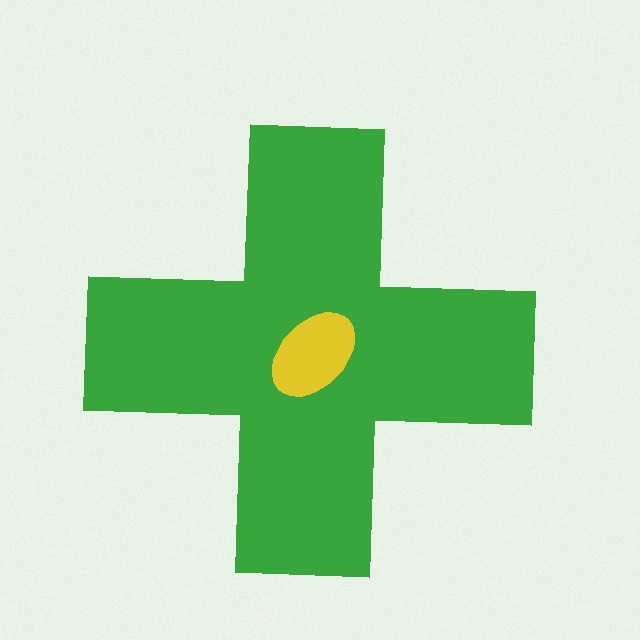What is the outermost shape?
The green cross.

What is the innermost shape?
The yellow ellipse.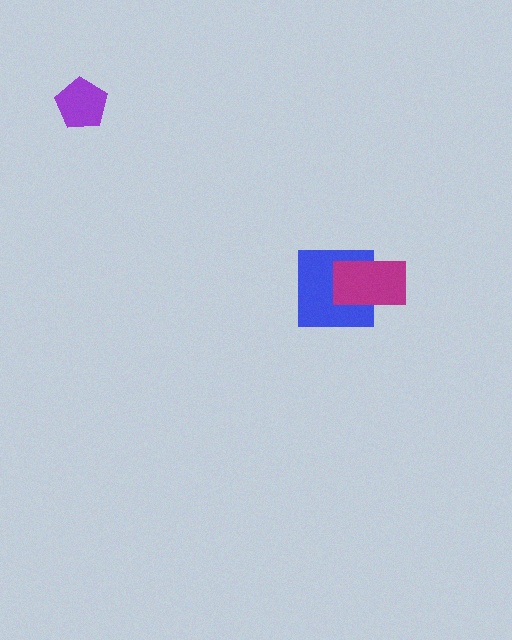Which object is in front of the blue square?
The magenta rectangle is in front of the blue square.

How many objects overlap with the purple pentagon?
0 objects overlap with the purple pentagon.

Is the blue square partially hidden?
Yes, it is partially covered by another shape.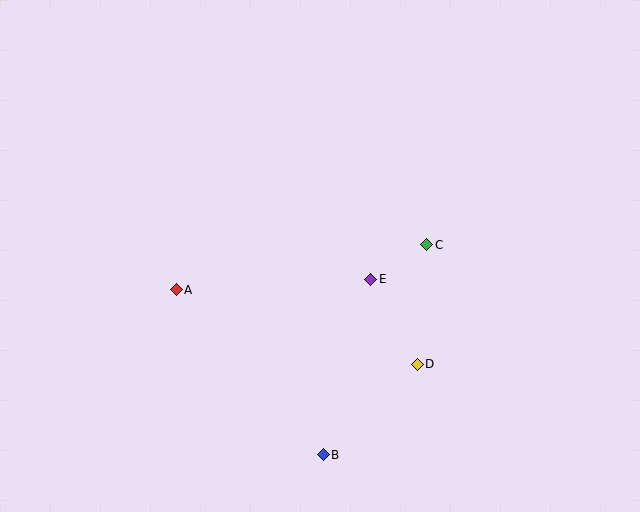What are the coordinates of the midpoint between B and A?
The midpoint between B and A is at (250, 372).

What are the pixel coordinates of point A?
Point A is at (176, 290).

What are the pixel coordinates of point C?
Point C is at (427, 245).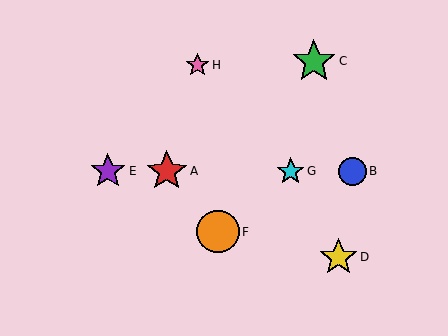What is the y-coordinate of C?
Object C is at y≈61.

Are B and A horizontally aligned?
Yes, both are at y≈171.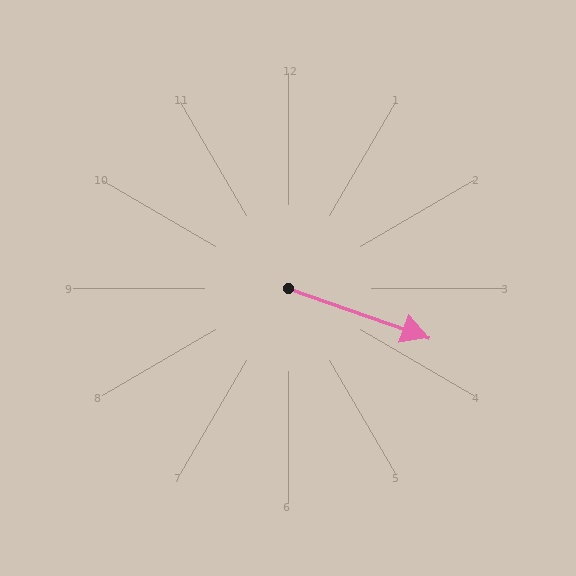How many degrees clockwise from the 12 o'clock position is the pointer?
Approximately 109 degrees.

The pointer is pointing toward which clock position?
Roughly 4 o'clock.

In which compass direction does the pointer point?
East.